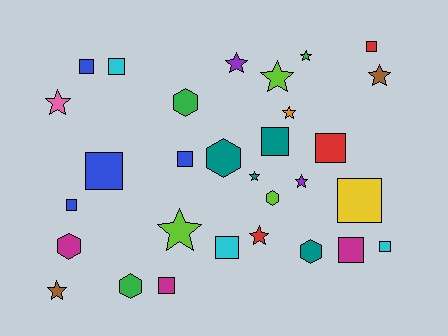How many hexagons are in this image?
There are 6 hexagons.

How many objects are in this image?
There are 30 objects.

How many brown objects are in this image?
There are 2 brown objects.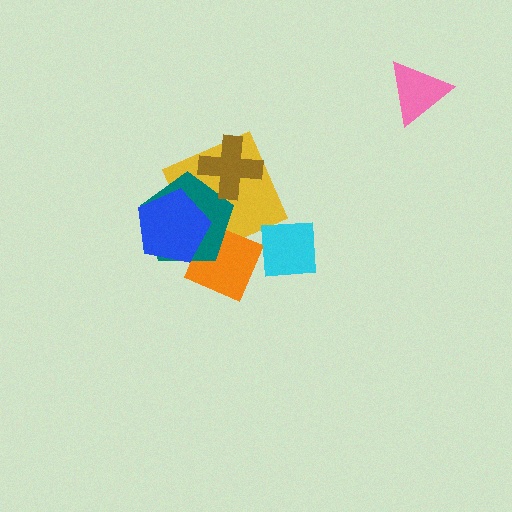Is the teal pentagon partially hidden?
Yes, it is partially covered by another shape.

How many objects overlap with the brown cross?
2 objects overlap with the brown cross.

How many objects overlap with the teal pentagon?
4 objects overlap with the teal pentagon.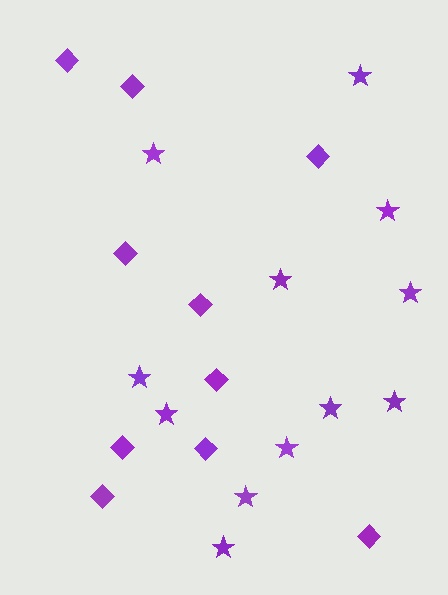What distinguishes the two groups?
There are 2 groups: one group of stars (12) and one group of diamonds (10).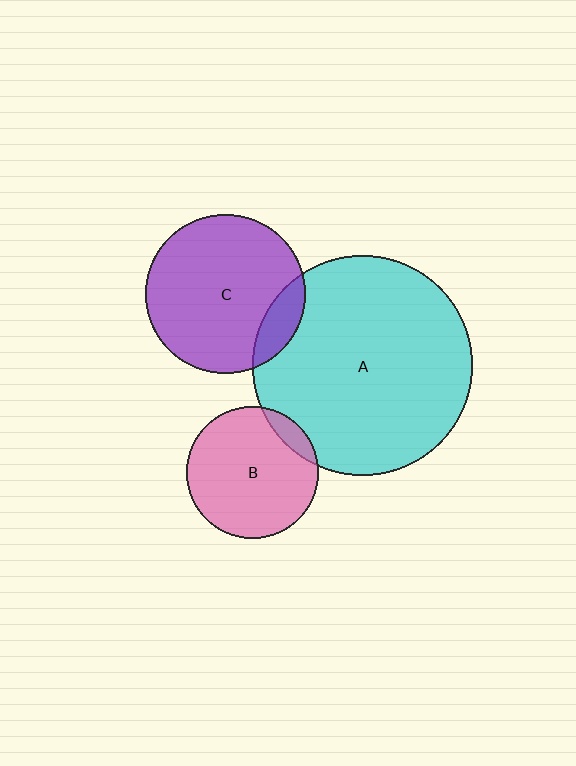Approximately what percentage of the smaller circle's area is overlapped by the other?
Approximately 15%.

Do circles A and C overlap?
Yes.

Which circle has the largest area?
Circle A (cyan).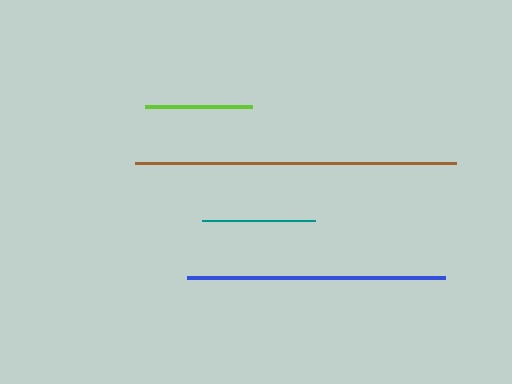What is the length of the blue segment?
The blue segment is approximately 258 pixels long.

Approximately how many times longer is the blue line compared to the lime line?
The blue line is approximately 2.4 times the length of the lime line.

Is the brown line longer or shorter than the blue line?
The brown line is longer than the blue line.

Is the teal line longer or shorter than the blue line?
The blue line is longer than the teal line.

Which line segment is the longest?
The brown line is the longest at approximately 321 pixels.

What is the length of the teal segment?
The teal segment is approximately 114 pixels long.